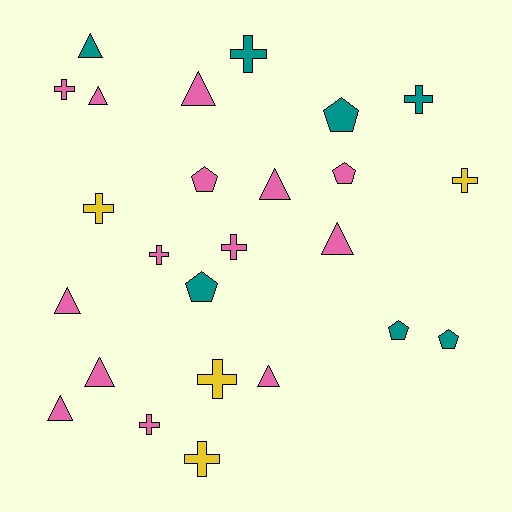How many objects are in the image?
There are 25 objects.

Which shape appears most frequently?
Cross, with 10 objects.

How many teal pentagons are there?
There are 4 teal pentagons.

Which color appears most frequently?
Pink, with 14 objects.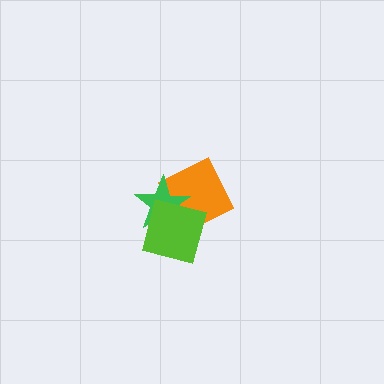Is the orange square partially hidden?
Yes, it is partially covered by another shape.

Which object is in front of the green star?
The lime square is in front of the green star.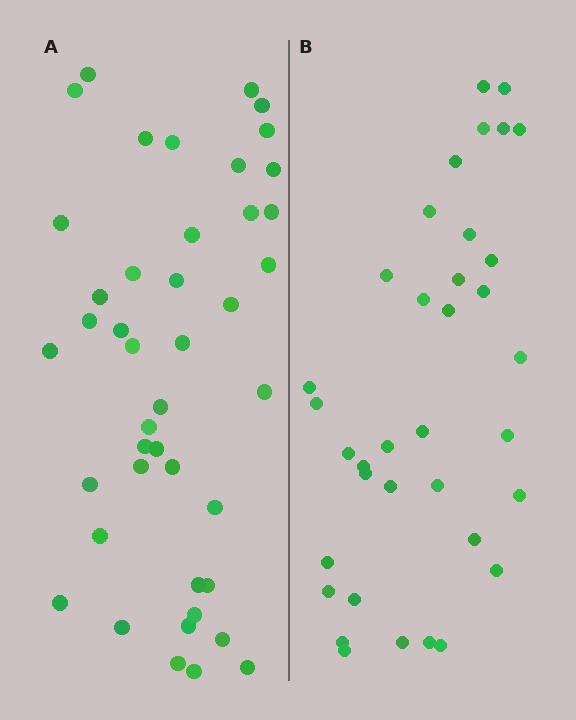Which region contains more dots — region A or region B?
Region A (the left region) has more dots.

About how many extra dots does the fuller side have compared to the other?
Region A has roughly 8 or so more dots than region B.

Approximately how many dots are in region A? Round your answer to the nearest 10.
About 40 dots. (The exact count is 43, which rounds to 40.)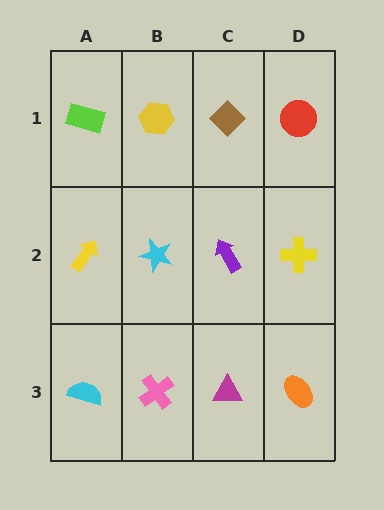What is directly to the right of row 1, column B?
A brown diamond.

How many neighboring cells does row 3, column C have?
3.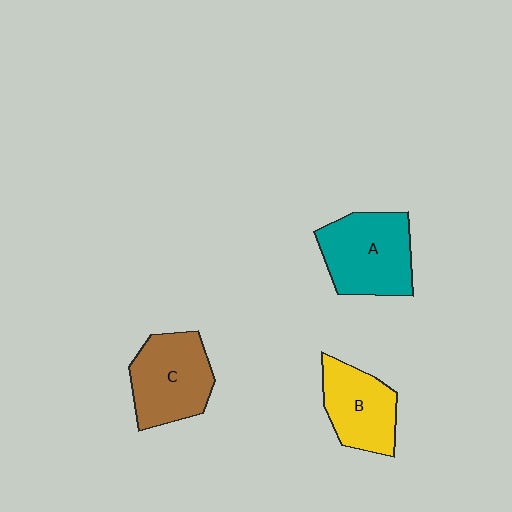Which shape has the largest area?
Shape A (teal).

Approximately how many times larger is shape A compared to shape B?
Approximately 1.3 times.